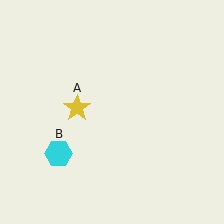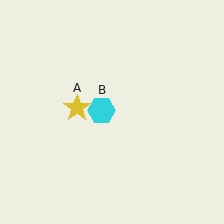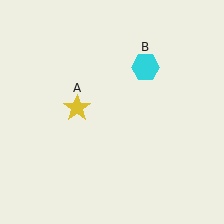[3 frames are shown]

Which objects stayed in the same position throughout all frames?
Yellow star (object A) remained stationary.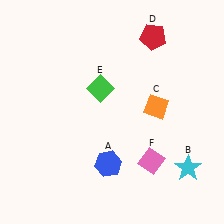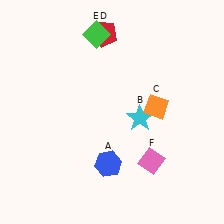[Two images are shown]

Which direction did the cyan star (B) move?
The cyan star (B) moved up.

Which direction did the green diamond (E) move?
The green diamond (E) moved up.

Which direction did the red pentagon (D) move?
The red pentagon (D) moved left.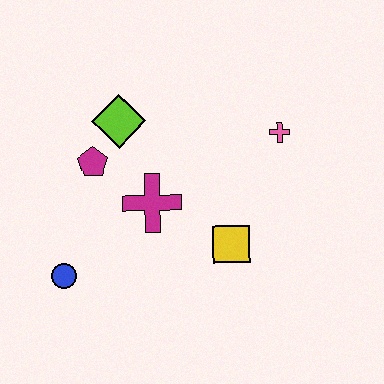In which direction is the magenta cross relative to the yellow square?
The magenta cross is to the left of the yellow square.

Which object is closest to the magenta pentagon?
The lime diamond is closest to the magenta pentagon.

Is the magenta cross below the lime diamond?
Yes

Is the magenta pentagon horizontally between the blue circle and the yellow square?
Yes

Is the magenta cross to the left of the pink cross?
Yes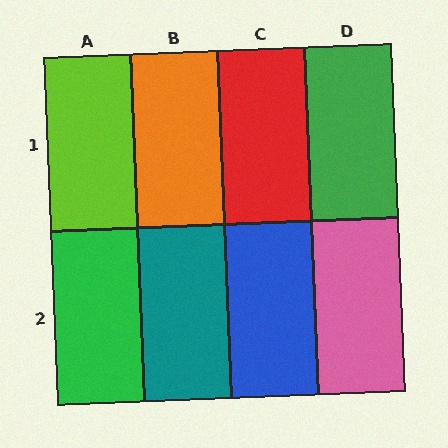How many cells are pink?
1 cell is pink.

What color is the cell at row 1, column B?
Orange.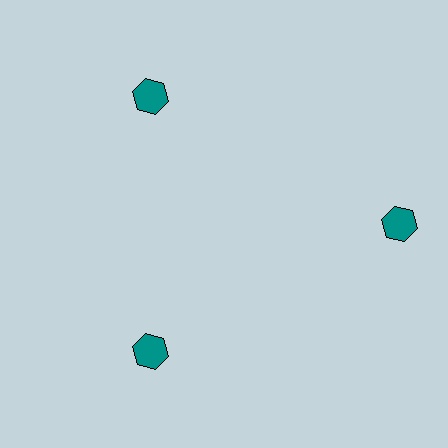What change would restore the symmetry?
The symmetry would be restored by moving it inward, back onto the ring so that all 3 hexagons sit at equal angles and equal distance from the center.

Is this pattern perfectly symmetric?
No. The 3 teal hexagons are arranged in a ring, but one element near the 3 o'clock position is pushed outward from the center, breaking the 3-fold rotational symmetry.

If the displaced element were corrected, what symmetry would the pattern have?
It would have 3-fold rotational symmetry — the pattern would map onto itself every 120 degrees.